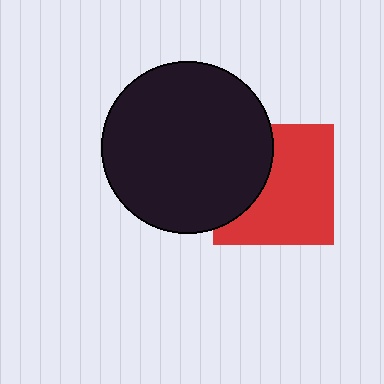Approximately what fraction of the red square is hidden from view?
Roughly 35% of the red square is hidden behind the black circle.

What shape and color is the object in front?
The object in front is a black circle.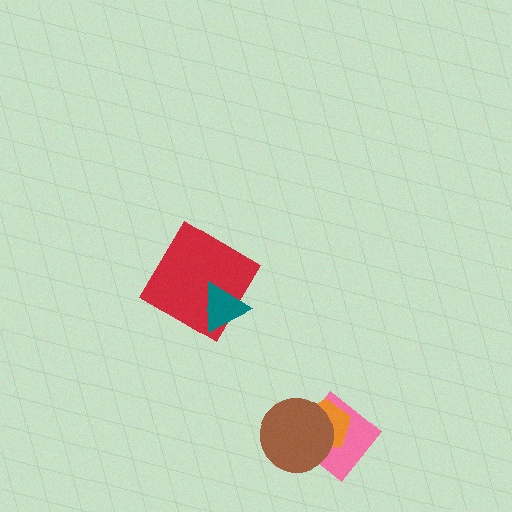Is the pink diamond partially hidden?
Yes, it is partially covered by another shape.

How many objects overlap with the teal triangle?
1 object overlaps with the teal triangle.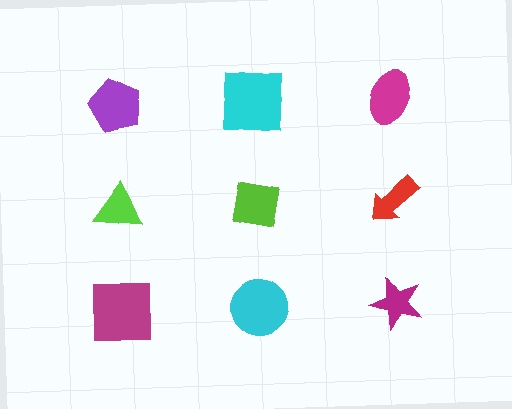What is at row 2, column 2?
A lime square.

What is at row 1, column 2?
A cyan square.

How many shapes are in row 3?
3 shapes.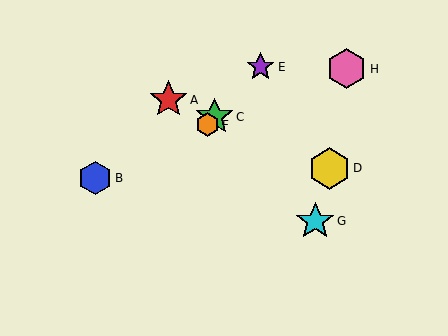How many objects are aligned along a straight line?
3 objects (C, E, F) are aligned along a straight line.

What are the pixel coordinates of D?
Object D is at (329, 168).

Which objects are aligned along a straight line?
Objects C, E, F are aligned along a straight line.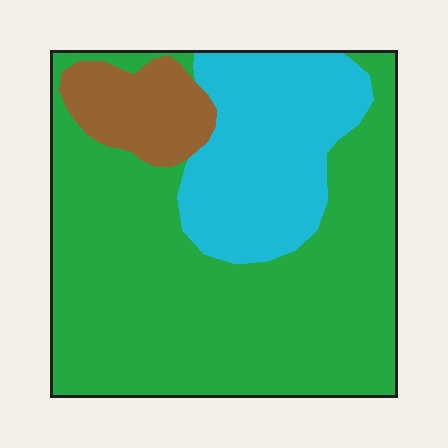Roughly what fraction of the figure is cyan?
Cyan covers 25% of the figure.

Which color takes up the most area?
Green, at roughly 65%.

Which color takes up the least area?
Brown, at roughly 10%.